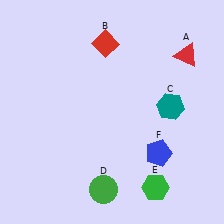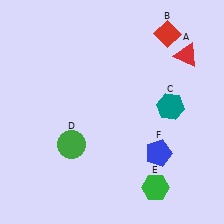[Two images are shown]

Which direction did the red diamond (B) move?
The red diamond (B) moved right.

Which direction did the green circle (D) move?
The green circle (D) moved up.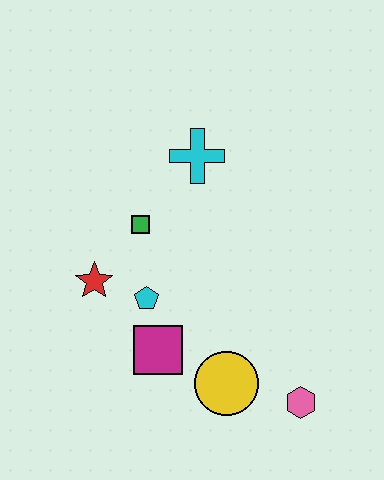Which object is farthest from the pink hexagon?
The cyan cross is farthest from the pink hexagon.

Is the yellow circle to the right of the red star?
Yes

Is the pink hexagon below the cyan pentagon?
Yes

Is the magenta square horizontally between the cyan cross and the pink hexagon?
No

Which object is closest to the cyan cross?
The green square is closest to the cyan cross.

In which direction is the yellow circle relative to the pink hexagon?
The yellow circle is to the left of the pink hexagon.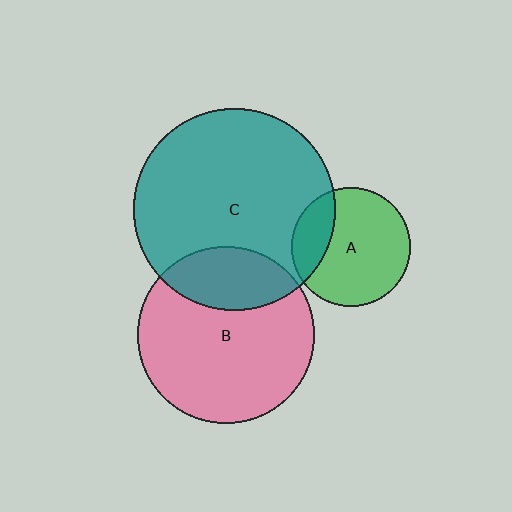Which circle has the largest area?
Circle C (teal).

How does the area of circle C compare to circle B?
Approximately 1.3 times.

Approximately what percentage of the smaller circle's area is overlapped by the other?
Approximately 25%.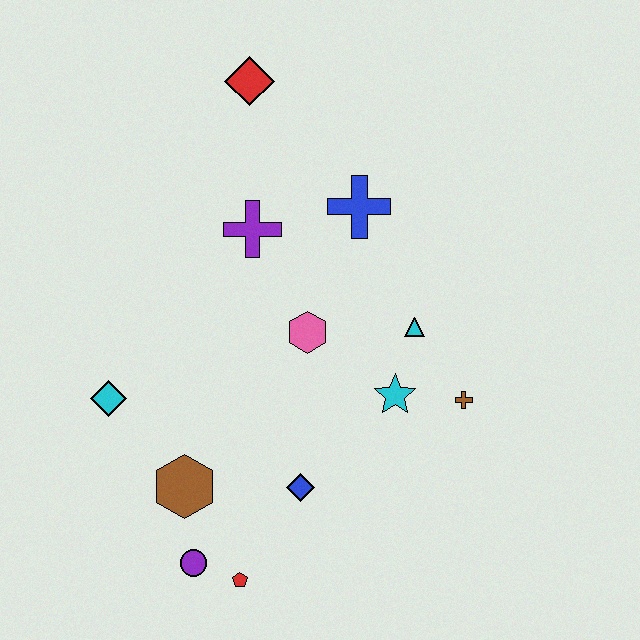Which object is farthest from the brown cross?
The red diamond is farthest from the brown cross.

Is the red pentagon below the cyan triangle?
Yes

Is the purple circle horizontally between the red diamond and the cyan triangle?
No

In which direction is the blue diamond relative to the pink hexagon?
The blue diamond is below the pink hexagon.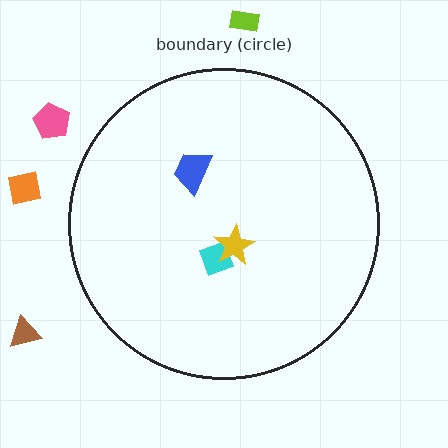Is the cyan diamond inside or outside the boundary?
Inside.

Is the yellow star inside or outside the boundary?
Inside.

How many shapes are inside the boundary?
3 inside, 4 outside.